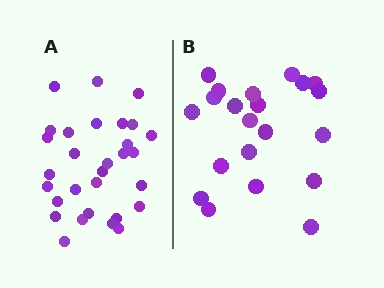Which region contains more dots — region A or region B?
Region A (the left region) has more dots.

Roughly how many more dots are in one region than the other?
Region A has roughly 8 or so more dots than region B.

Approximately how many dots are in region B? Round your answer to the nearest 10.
About 20 dots. (The exact count is 21, which rounds to 20.)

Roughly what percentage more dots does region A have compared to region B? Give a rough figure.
About 45% more.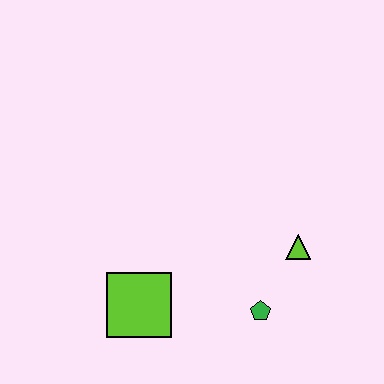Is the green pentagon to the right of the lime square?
Yes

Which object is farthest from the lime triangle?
The lime square is farthest from the lime triangle.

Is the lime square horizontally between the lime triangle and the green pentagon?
No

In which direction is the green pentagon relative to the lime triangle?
The green pentagon is below the lime triangle.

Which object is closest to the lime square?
The green pentagon is closest to the lime square.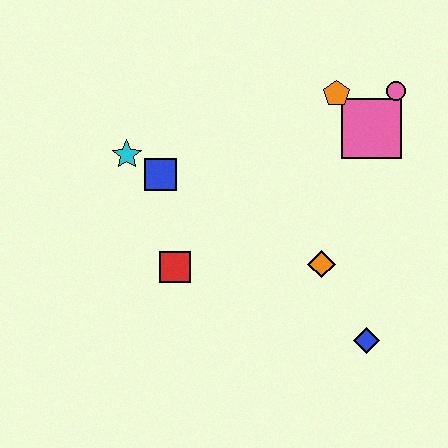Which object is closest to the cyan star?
The blue square is closest to the cyan star.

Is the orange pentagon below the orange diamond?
No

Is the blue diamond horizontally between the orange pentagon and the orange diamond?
No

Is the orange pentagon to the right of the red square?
Yes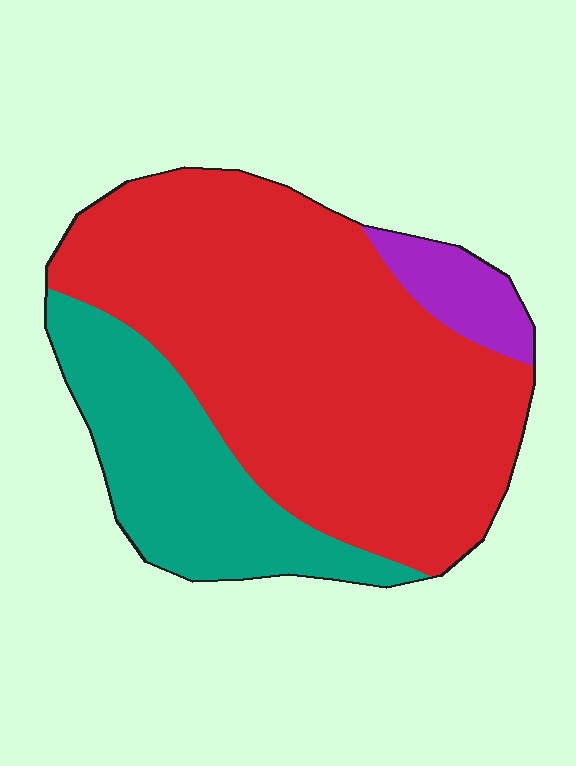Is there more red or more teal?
Red.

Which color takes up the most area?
Red, at roughly 70%.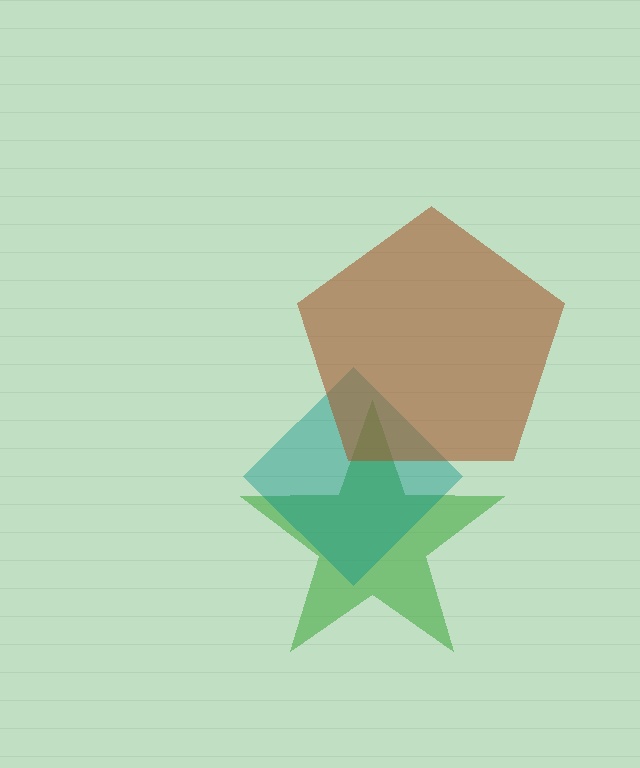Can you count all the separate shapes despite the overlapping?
Yes, there are 3 separate shapes.